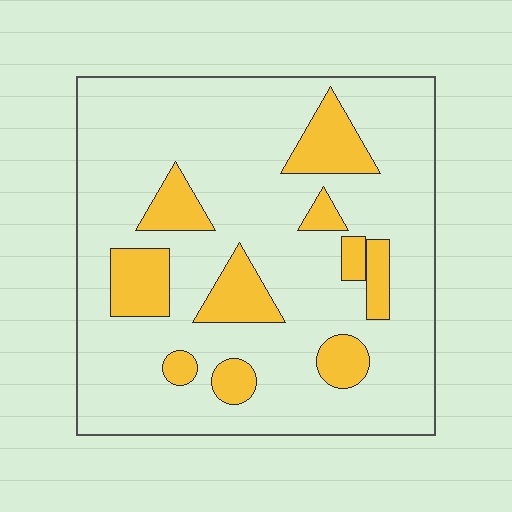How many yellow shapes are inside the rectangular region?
10.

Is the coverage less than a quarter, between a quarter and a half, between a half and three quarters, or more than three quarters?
Less than a quarter.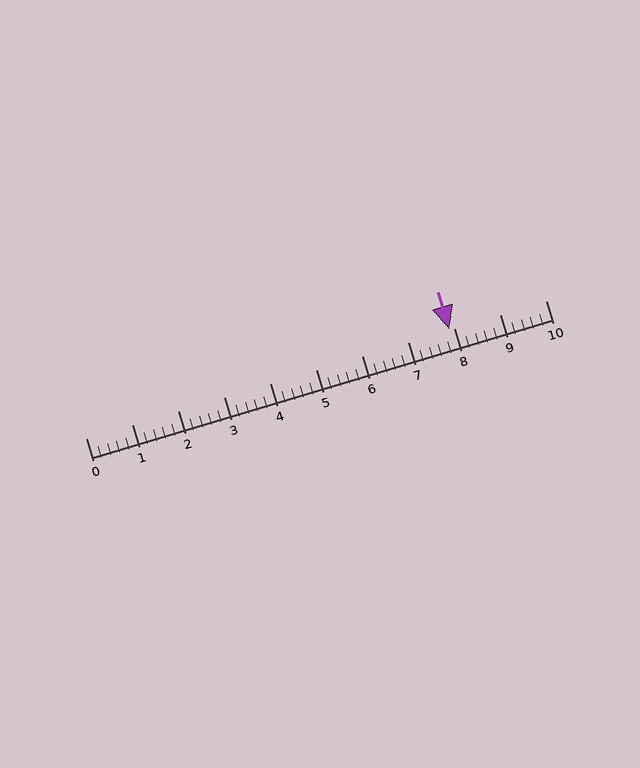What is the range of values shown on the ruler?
The ruler shows values from 0 to 10.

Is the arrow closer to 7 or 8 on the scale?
The arrow is closer to 8.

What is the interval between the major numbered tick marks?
The major tick marks are spaced 1 units apart.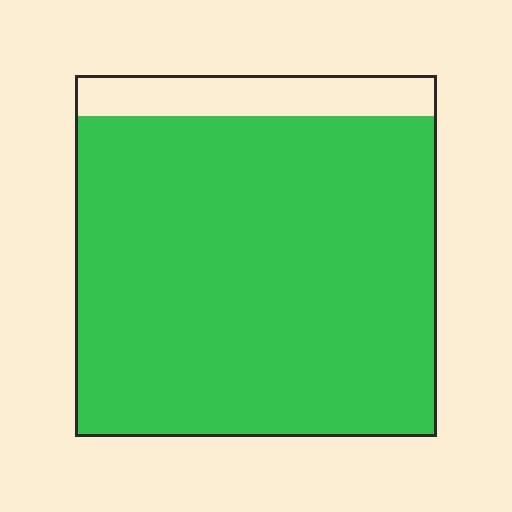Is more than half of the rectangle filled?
Yes.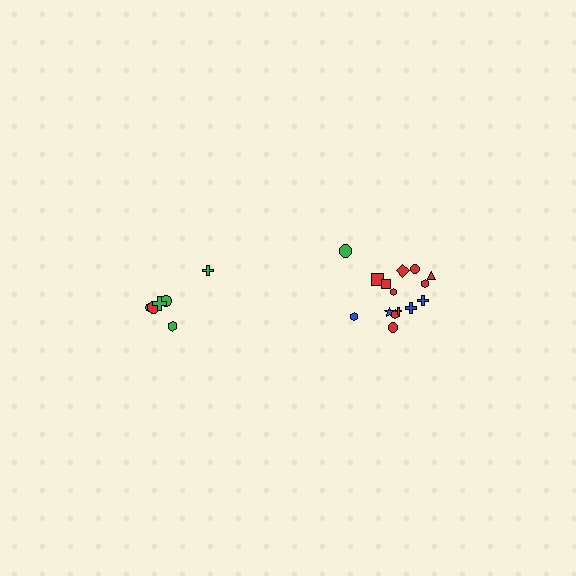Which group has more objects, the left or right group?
The right group.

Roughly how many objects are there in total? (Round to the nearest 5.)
Roughly 20 objects in total.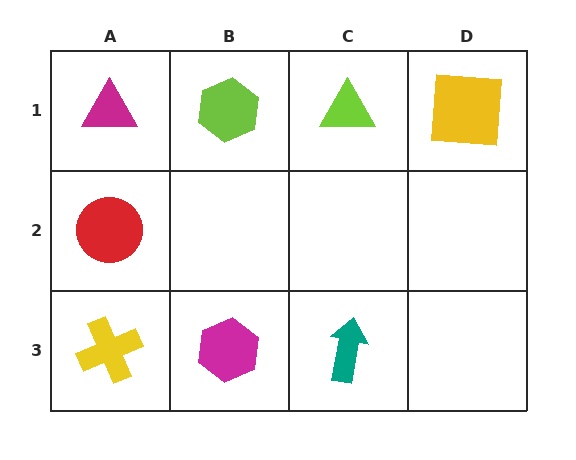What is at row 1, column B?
A lime hexagon.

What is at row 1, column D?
A yellow square.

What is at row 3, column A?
A yellow cross.